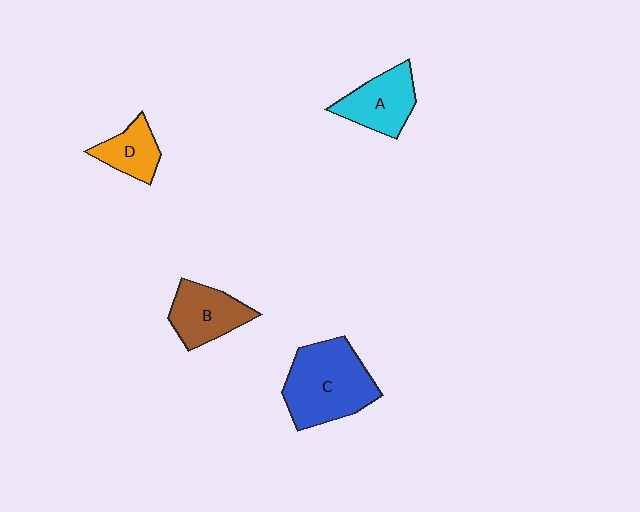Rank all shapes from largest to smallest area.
From largest to smallest: C (blue), A (cyan), B (brown), D (orange).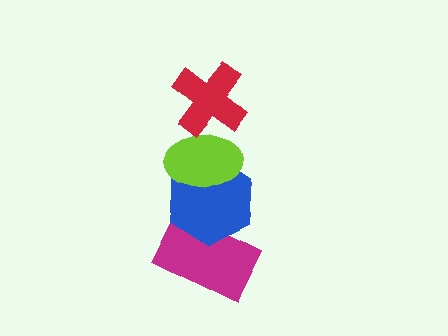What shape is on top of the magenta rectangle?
The blue hexagon is on top of the magenta rectangle.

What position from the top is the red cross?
The red cross is 1st from the top.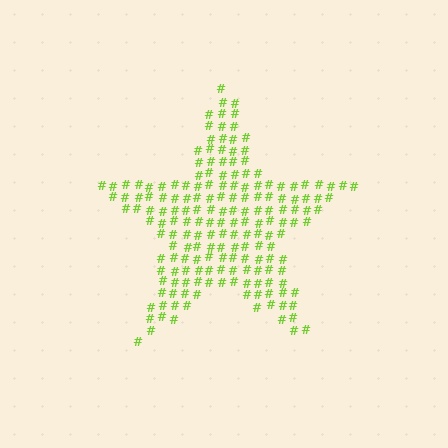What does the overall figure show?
The overall figure shows a star.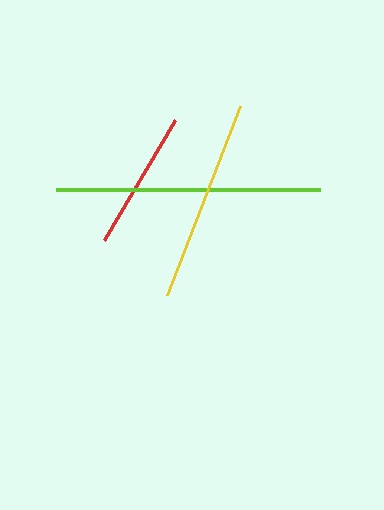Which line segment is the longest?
The lime line is the longest at approximately 264 pixels.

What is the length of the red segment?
The red segment is approximately 140 pixels long.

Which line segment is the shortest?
The red line is the shortest at approximately 140 pixels.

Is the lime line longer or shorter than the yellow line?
The lime line is longer than the yellow line.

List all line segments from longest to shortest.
From longest to shortest: lime, yellow, red.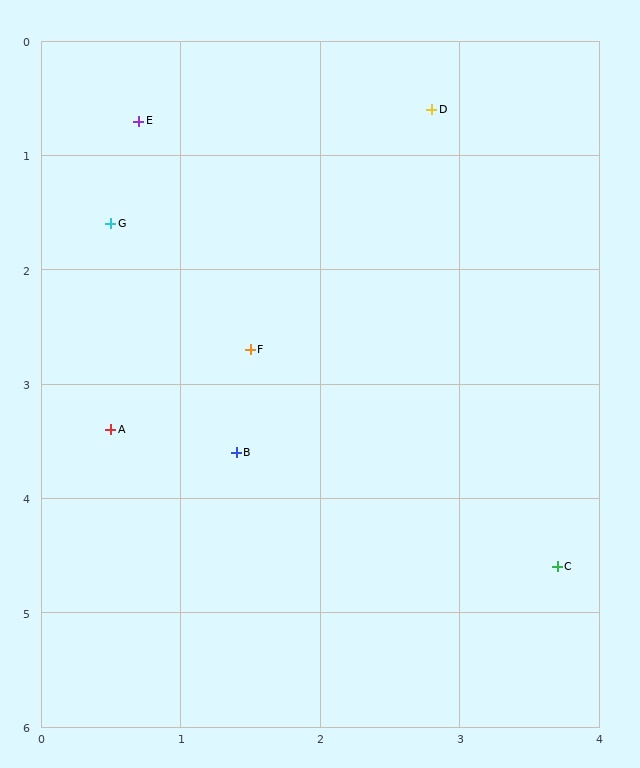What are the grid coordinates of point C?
Point C is at approximately (3.7, 4.6).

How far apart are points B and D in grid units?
Points B and D are about 3.3 grid units apart.